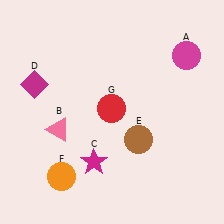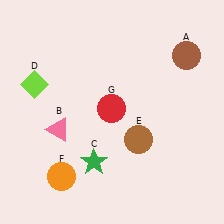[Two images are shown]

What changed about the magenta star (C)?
In Image 1, C is magenta. In Image 2, it changed to green.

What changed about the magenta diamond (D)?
In Image 1, D is magenta. In Image 2, it changed to lime.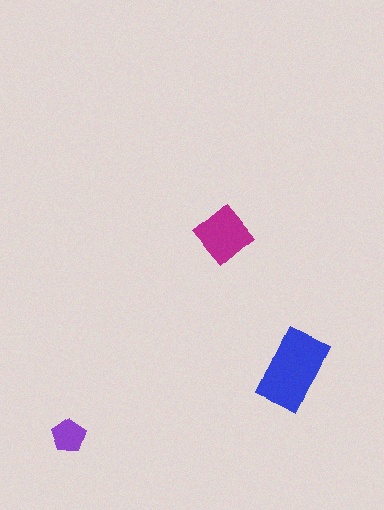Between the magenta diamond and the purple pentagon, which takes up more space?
The magenta diamond.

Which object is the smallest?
The purple pentagon.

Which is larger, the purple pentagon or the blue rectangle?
The blue rectangle.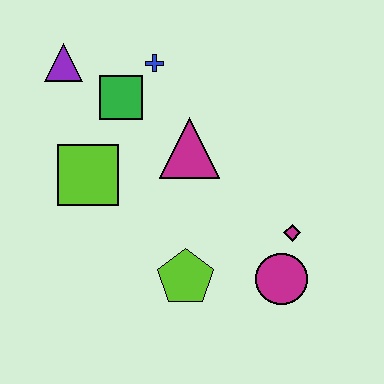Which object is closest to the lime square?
The green square is closest to the lime square.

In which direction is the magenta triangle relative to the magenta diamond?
The magenta triangle is to the left of the magenta diamond.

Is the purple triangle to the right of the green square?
No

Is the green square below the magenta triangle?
No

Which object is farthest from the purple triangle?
The magenta circle is farthest from the purple triangle.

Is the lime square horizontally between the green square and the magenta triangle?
No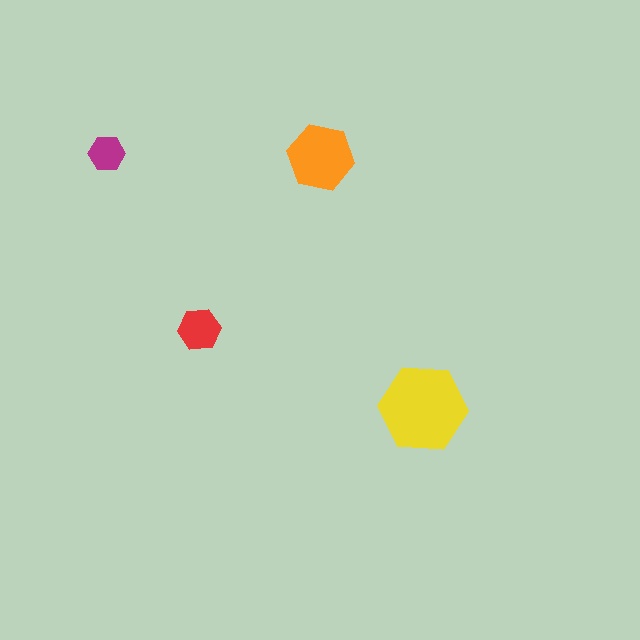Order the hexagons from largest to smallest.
the yellow one, the orange one, the red one, the magenta one.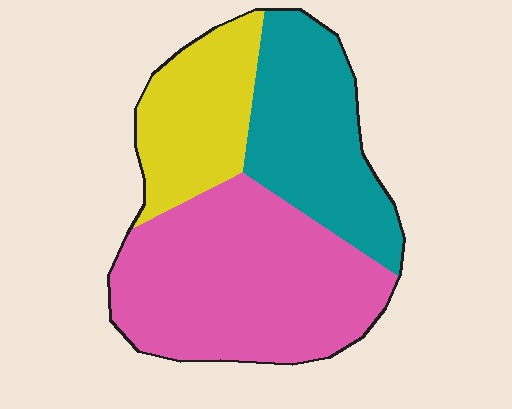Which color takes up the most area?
Pink, at roughly 50%.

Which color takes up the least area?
Yellow, at roughly 20%.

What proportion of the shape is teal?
Teal takes up about one third (1/3) of the shape.